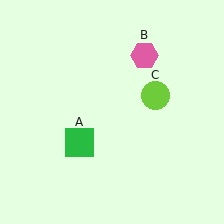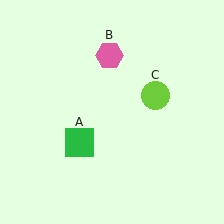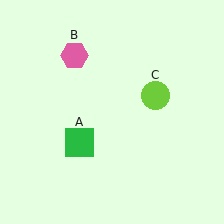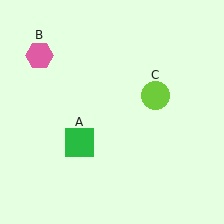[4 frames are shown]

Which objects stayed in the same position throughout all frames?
Green square (object A) and lime circle (object C) remained stationary.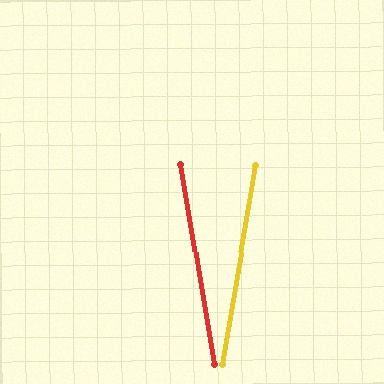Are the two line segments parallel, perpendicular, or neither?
Neither parallel nor perpendicular — they differ by about 19°.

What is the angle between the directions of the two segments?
Approximately 19 degrees.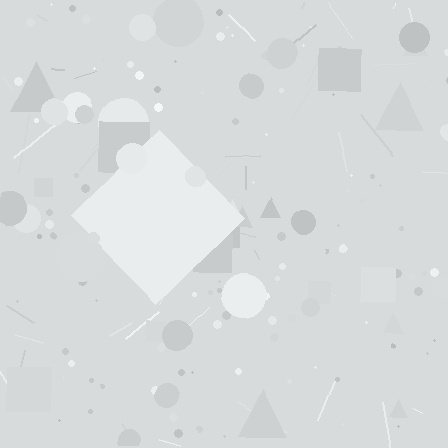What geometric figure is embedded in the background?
A diamond is embedded in the background.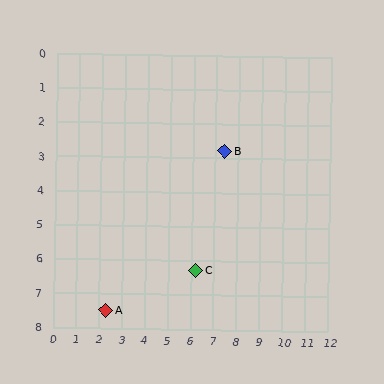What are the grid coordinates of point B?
Point B is at approximately (7.4, 2.8).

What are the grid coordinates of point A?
Point A is at approximately (2.3, 7.5).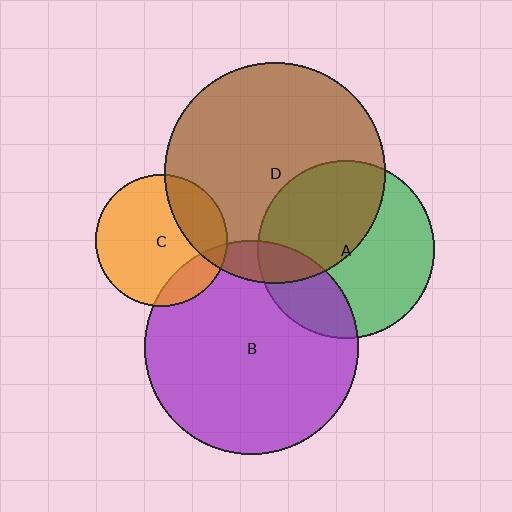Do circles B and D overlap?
Yes.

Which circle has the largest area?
Circle D (brown).